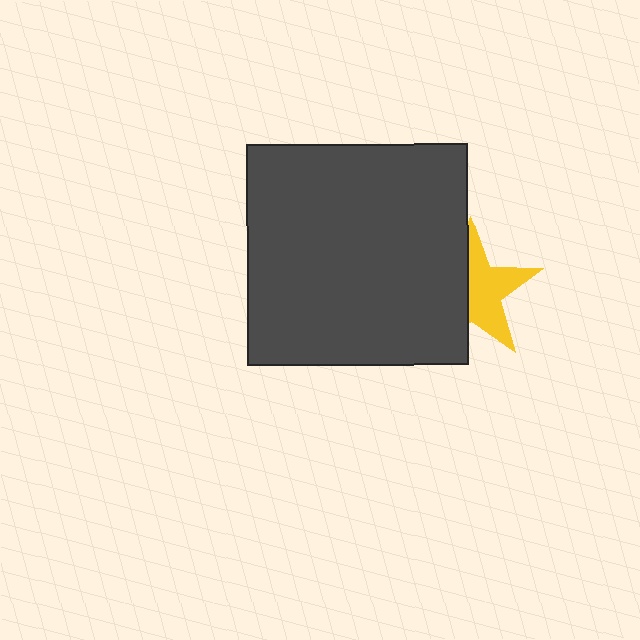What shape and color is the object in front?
The object in front is a dark gray square.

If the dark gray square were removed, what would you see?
You would see the complete yellow star.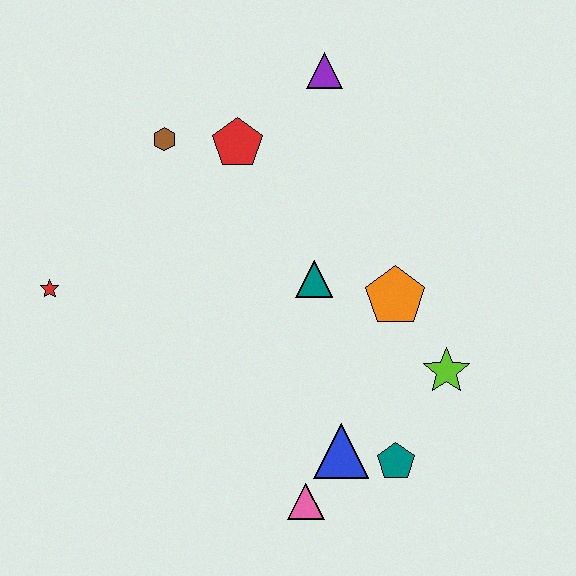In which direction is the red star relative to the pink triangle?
The red star is to the left of the pink triangle.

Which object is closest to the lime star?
The orange pentagon is closest to the lime star.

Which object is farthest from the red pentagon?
The pink triangle is farthest from the red pentagon.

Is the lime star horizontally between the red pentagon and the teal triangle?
No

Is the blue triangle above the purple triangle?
No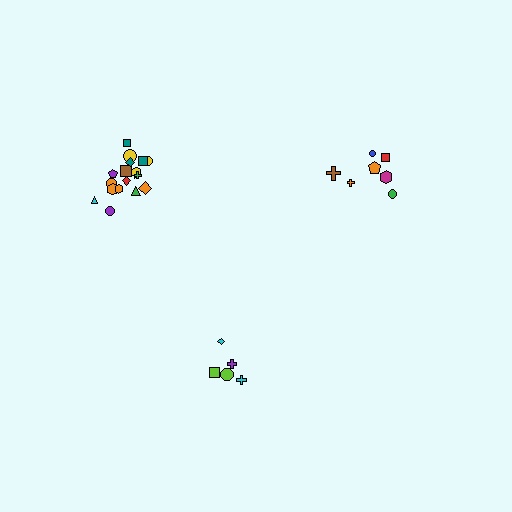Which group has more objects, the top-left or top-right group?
The top-left group.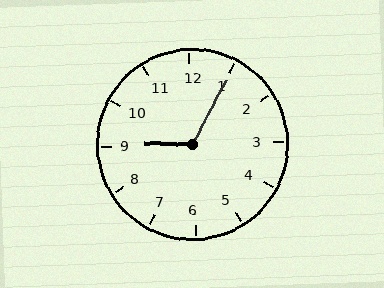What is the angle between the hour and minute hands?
Approximately 118 degrees.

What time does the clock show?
9:05.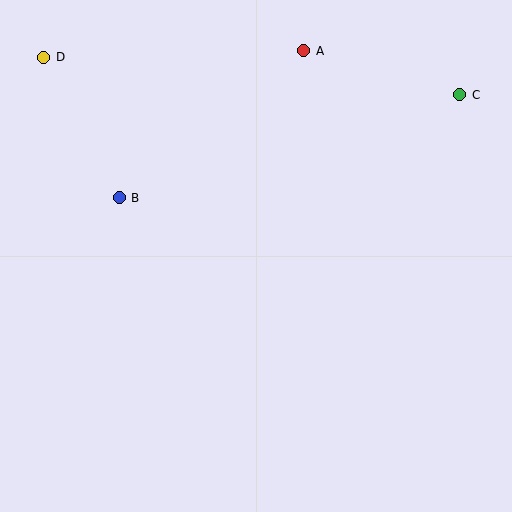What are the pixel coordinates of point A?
Point A is at (304, 51).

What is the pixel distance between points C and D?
The distance between C and D is 417 pixels.